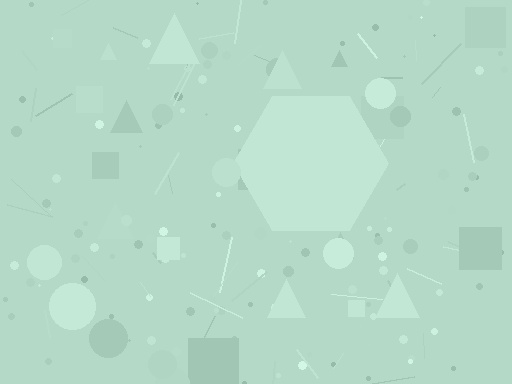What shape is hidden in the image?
A hexagon is hidden in the image.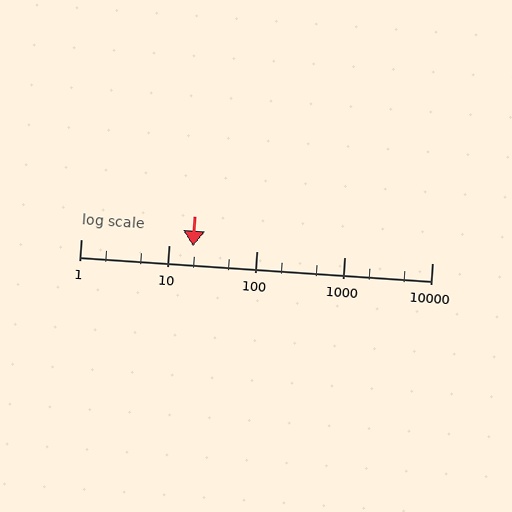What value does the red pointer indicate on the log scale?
The pointer indicates approximately 19.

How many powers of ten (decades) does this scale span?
The scale spans 4 decades, from 1 to 10000.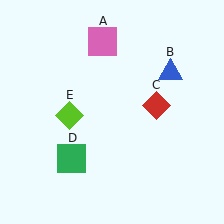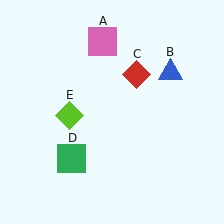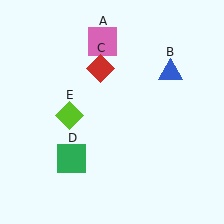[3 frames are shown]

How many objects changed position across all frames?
1 object changed position: red diamond (object C).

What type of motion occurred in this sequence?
The red diamond (object C) rotated counterclockwise around the center of the scene.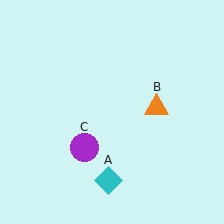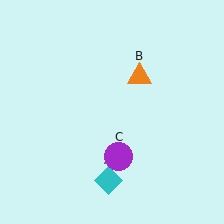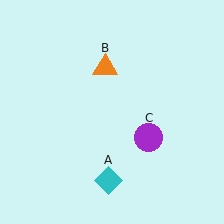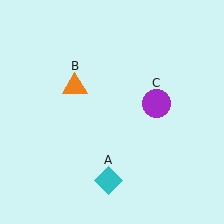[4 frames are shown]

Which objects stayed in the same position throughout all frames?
Cyan diamond (object A) remained stationary.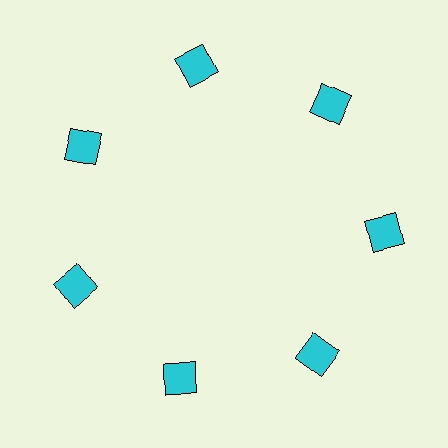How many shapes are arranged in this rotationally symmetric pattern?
There are 7 shapes, arranged in 7 groups of 1.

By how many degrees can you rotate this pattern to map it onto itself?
The pattern maps onto itself every 51 degrees of rotation.